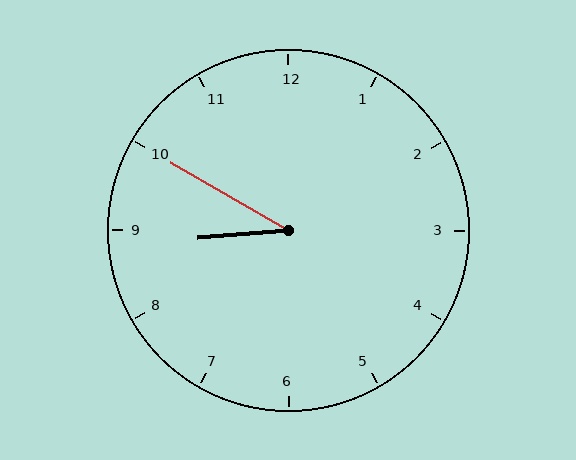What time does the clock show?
8:50.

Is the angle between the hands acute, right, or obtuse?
It is acute.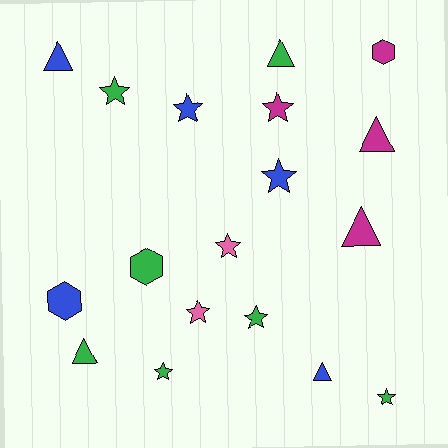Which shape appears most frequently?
Star, with 9 objects.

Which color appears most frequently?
Green, with 7 objects.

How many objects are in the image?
There are 18 objects.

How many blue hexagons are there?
There is 1 blue hexagon.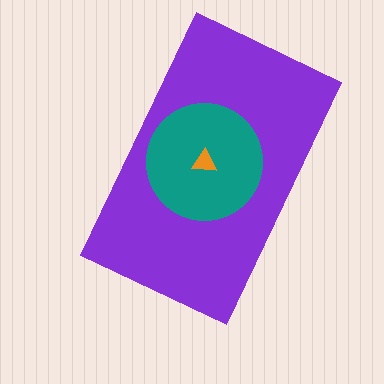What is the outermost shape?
The purple rectangle.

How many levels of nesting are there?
3.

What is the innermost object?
The orange triangle.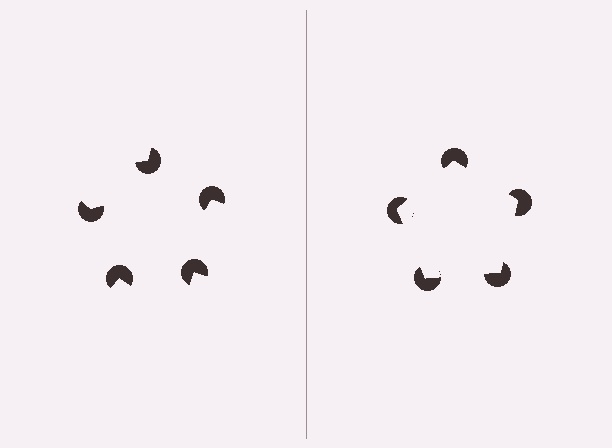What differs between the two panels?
The pac-man discs are positioned identically on both sides; only the wedge orientations differ. On the right they align to a pentagon; on the left they are misaligned.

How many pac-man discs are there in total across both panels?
10 — 5 on each side.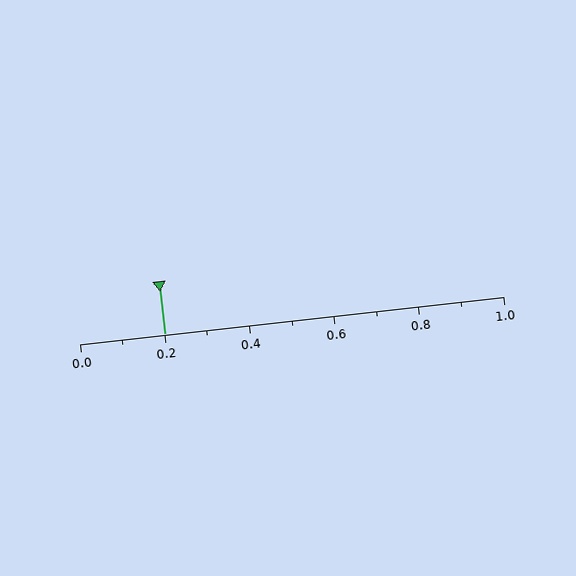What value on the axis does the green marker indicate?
The marker indicates approximately 0.2.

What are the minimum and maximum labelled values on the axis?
The axis runs from 0.0 to 1.0.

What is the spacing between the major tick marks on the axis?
The major ticks are spaced 0.2 apart.